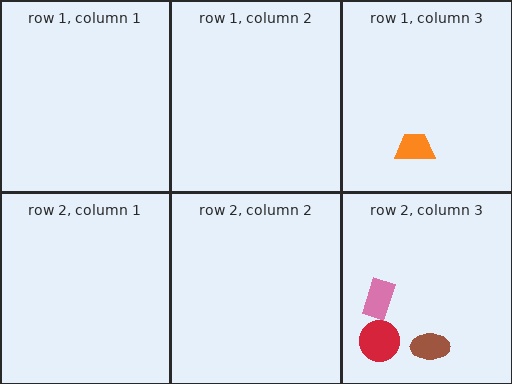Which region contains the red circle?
The row 2, column 3 region.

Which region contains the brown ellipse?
The row 2, column 3 region.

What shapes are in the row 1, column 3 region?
The orange trapezoid.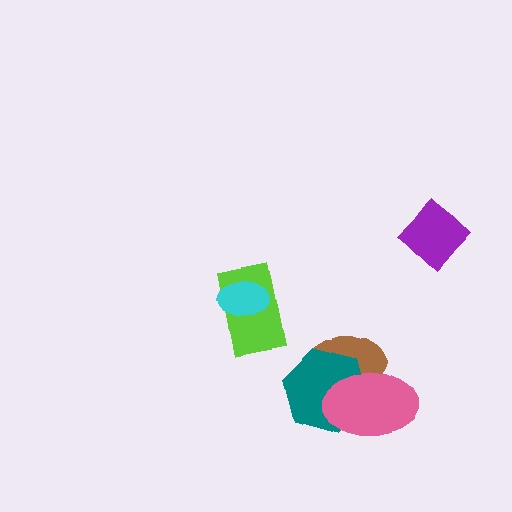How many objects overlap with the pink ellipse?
2 objects overlap with the pink ellipse.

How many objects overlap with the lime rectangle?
1 object overlaps with the lime rectangle.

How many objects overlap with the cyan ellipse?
1 object overlaps with the cyan ellipse.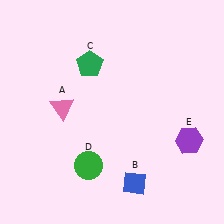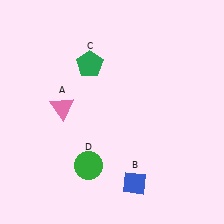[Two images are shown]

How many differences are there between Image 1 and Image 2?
There is 1 difference between the two images.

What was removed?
The purple hexagon (E) was removed in Image 2.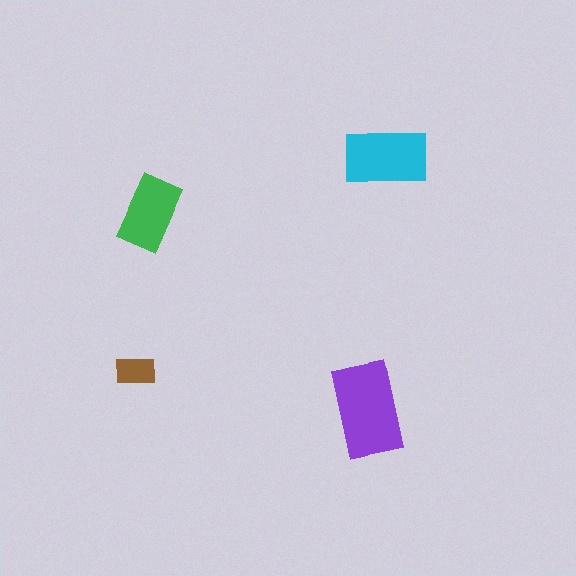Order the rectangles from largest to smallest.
the purple one, the cyan one, the green one, the brown one.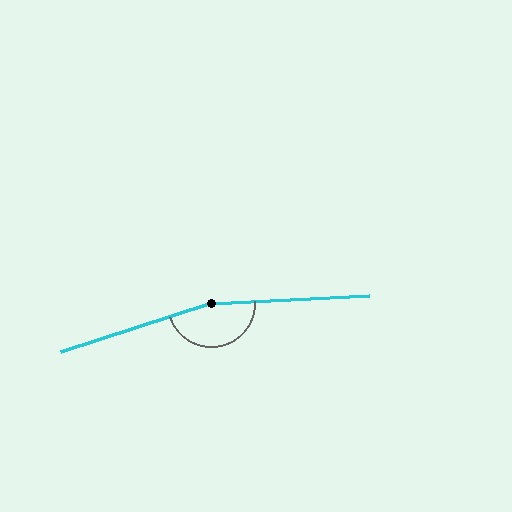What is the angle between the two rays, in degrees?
Approximately 165 degrees.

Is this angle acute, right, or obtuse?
It is obtuse.